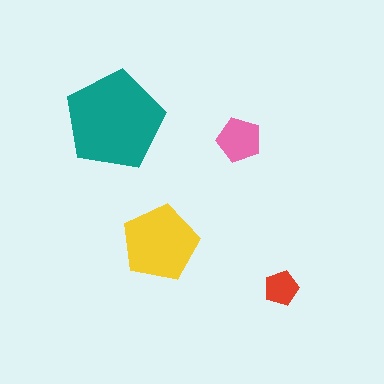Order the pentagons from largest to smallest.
the teal one, the yellow one, the pink one, the red one.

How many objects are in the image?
There are 4 objects in the image.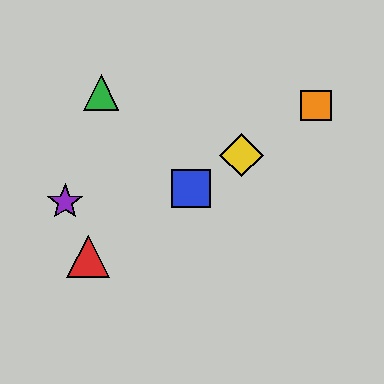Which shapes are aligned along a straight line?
The red triangle, the blue square, the yellow diamond, the orange square are aligned along a straight line.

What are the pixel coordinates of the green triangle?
The green triangle is at (101, 92).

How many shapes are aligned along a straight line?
4 shapes (the red triangle, the blue square, the yellow diamond, the orange square) are aligned along a straight line.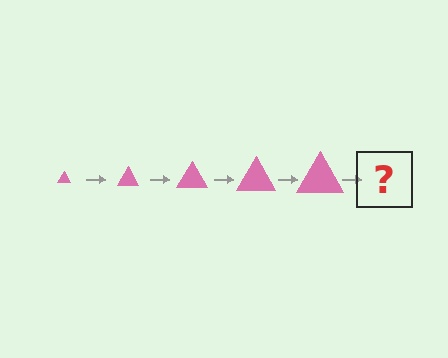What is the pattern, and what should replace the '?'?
The pattern is that the triangle gets progressively larger each step. The '?' should be a pink triangle, larger than the previous one.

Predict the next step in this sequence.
The next step is a pink triangle, larger than the previous one.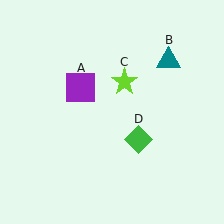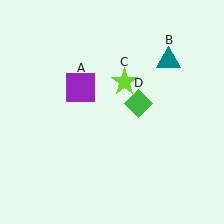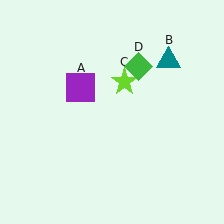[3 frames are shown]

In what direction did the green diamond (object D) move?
The green diamond (object D) moved up.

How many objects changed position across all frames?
1 object changed position: green diamond (object D).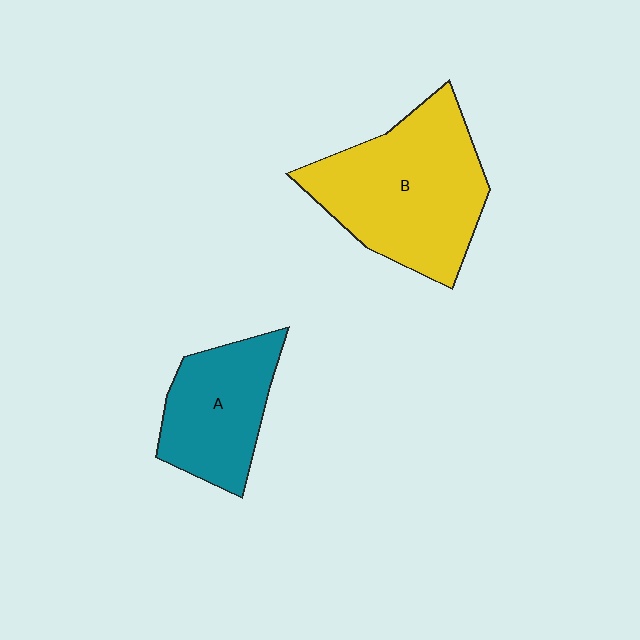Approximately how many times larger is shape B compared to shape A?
Approximately 1.6 times.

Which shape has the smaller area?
Shape A (teal).